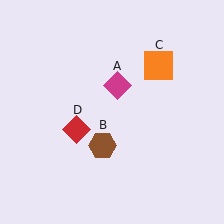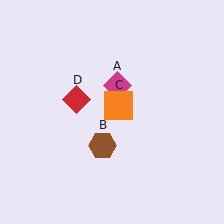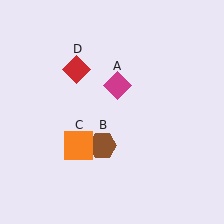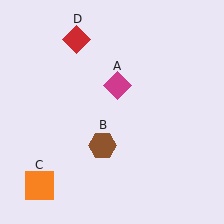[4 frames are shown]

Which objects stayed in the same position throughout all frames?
Magenta diamond (object A) and brown hexagon (object B) remained stationary.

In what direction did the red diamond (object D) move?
The red diamond (object D) moved up.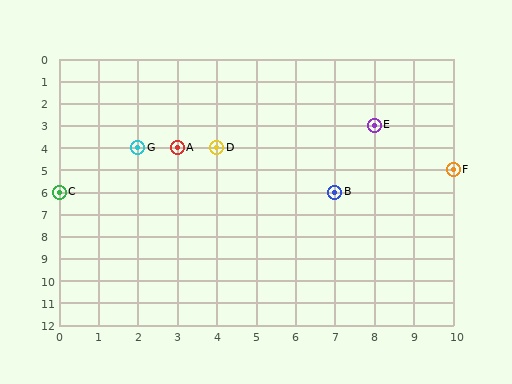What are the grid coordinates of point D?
Point D is at grid coordinates (4, 4).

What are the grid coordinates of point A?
Point A is at grid coordinates (3, 4).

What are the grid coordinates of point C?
Point C is at grid coordinates (0, 6).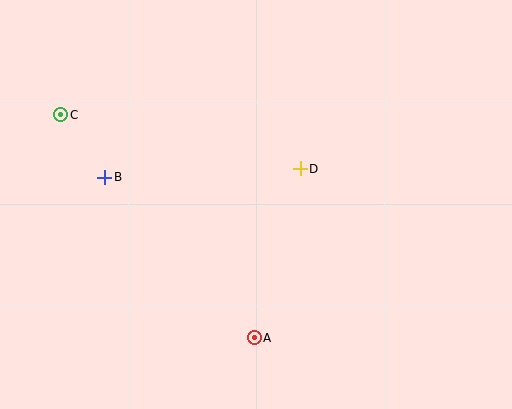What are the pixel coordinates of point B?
Point B is at (105, 177).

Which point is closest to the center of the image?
Point D at (300, 169) is closest to the center.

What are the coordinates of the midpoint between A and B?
The midpoint between A and B is at (180, 258).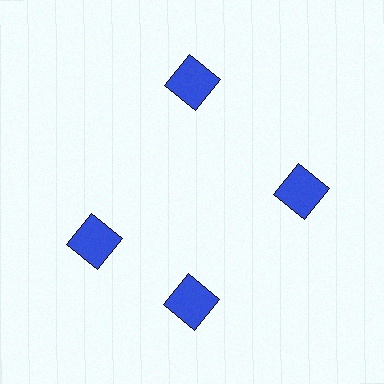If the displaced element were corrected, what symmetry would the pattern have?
It would have 4-fold rotational symmetry — the pattern would map onto itself every 90 degrees.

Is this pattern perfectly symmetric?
No. The 4 blue squares are arranged in a ring, but one element near the 9 o'clock position is rotated out of alignment along the ring, breaking the 4-fold rotational symmetry.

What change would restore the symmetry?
The symmetry would be restored by rotating it back into even spacing with its neighbors so that all 4 squares sit at equal angles and equal distance from the center.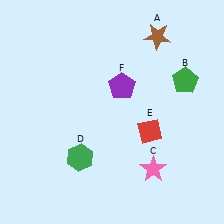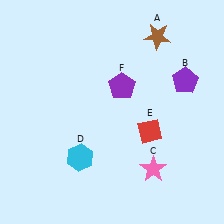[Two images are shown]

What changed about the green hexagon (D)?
In Image 1, D is green. In Image 2, it changed to cyan.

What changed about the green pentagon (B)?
In Image 1, B is green. In Image 2, it changed to purple.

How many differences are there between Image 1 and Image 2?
There are 2 differences between the two images.